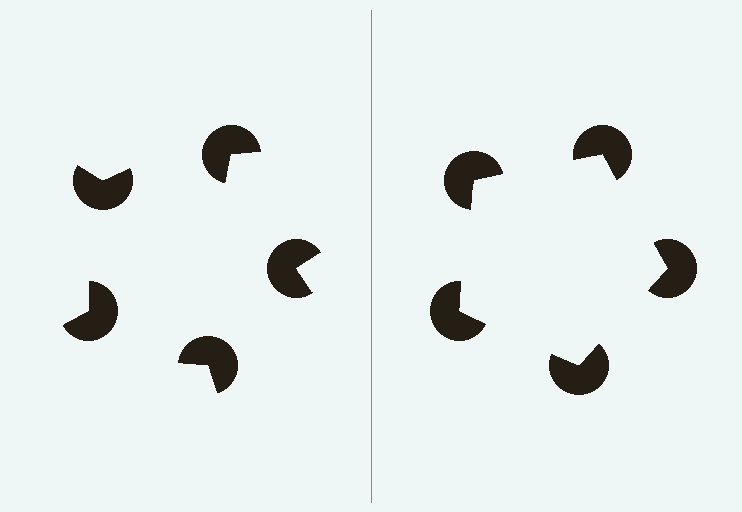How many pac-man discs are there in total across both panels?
10 — 5 on each side.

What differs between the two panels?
The pac-man discs are positioned identically on both sides; only the wedge orientations differ. On the right they align to a pentagon; on the left they are misaligned.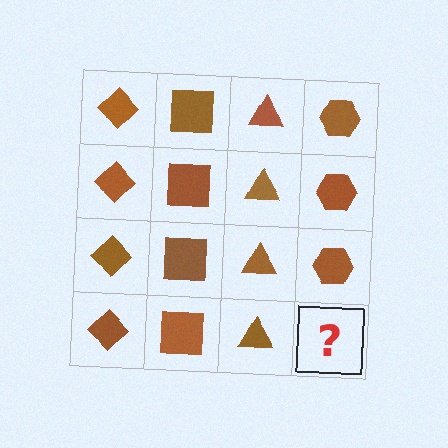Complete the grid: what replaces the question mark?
The question mark should be replaced with a brown hexagon.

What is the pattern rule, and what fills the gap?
The rule is that each column has a consistent shape. The gap should be filled with a brown hexagon.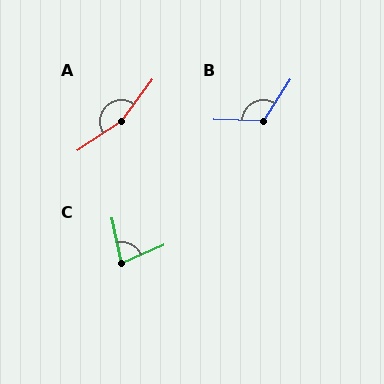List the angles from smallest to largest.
C (78°), B (121°), A (160°).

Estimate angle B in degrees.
Approximately 121 degrees.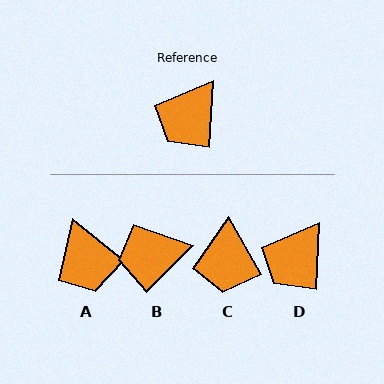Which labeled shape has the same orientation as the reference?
D.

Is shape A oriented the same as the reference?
No, it is off by about 55 degrees.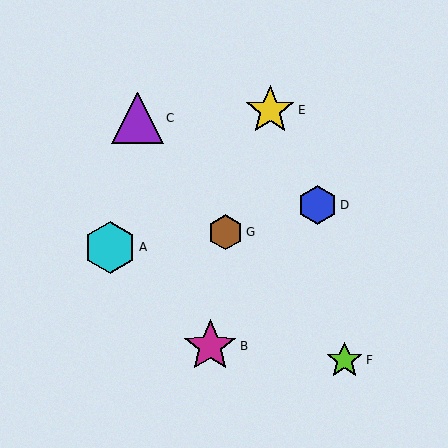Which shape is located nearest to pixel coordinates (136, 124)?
The purple triangle (labeled C) at (138, 118) is nearest to that location.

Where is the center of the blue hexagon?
The center of the blue hexagon is at (318, 205).